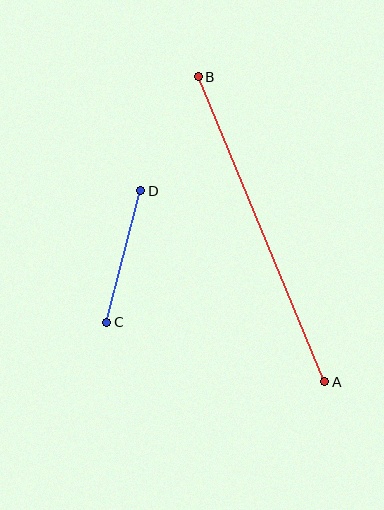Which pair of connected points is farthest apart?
Points A and B are farthest apart.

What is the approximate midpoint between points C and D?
The midpoint is at approximately (124, 256) pixels.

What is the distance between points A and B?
The distance is approximately 330 pixels.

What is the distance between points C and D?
The distance is approximately 136 pixels.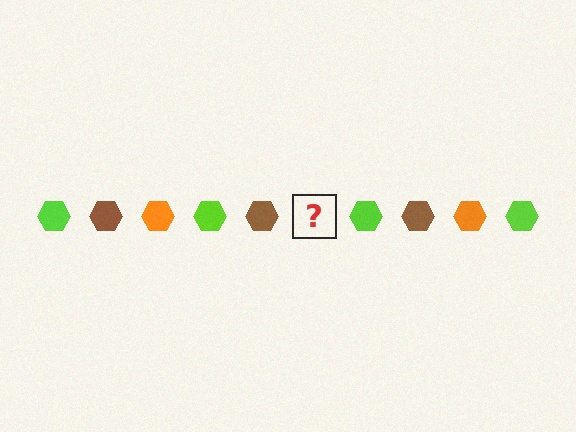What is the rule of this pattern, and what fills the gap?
The rule is that the pattern cycles through lime, brown, orange hexagons. The gap should be filled with an orange hexagon.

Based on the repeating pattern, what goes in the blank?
The blank should be an orange hexagon.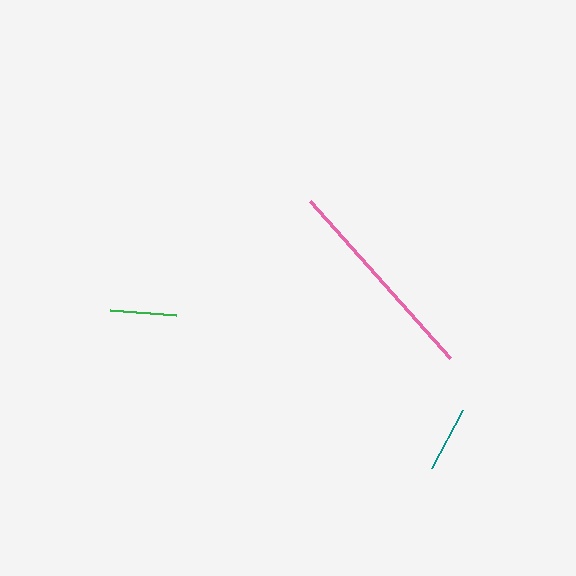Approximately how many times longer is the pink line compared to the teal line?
The pink line is approximately 3.2 times the length of the teal line.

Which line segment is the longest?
The pink line is the longest at approximately 210 pixels.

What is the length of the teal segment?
The teal segment is approximately 66 pixels long.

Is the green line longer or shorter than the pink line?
The pink line is longer than the green line.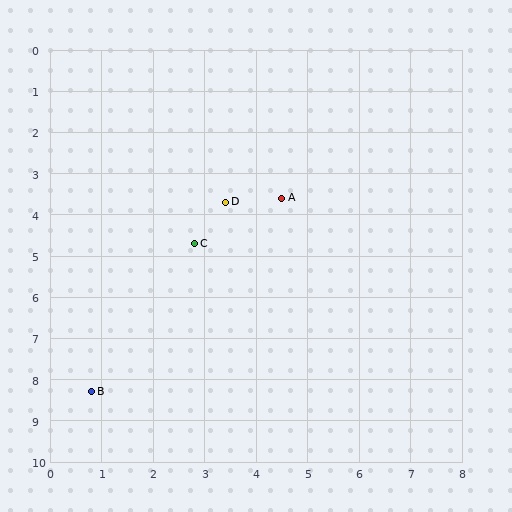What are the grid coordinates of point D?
Point D is at approximately (3.4, 3.7).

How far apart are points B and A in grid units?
Points B and A are about 6.0 grid units apart.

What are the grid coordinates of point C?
Point C is at approximately (2.8, 4.7).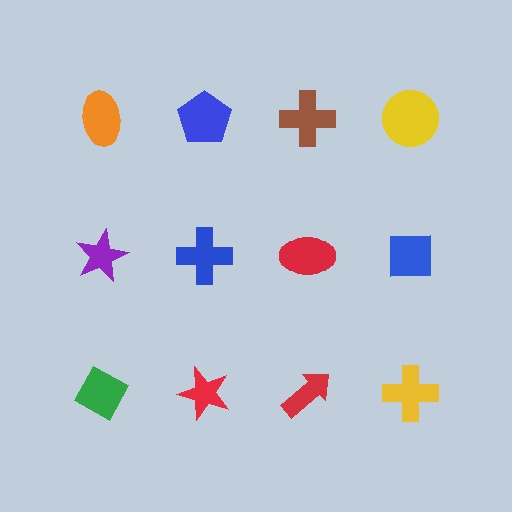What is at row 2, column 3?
A red ellipse.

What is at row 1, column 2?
A blue pentagon.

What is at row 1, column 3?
A brown cross.